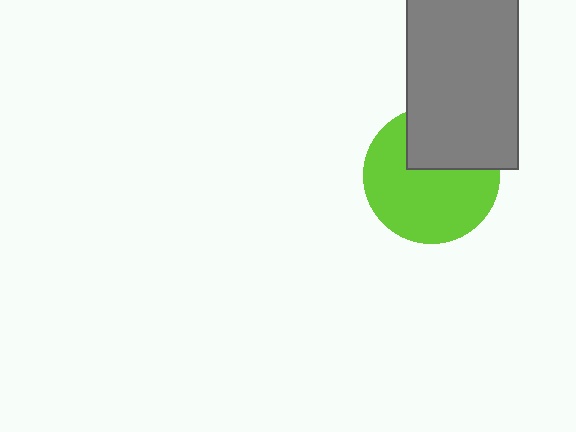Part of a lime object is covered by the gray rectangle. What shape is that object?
It is a circle.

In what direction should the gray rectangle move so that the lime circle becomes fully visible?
The gray rectangle should move up. That is the shortest direction to clear the overlap and leave the lime circle fully visible.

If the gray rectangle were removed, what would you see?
You would see the complete lime circle.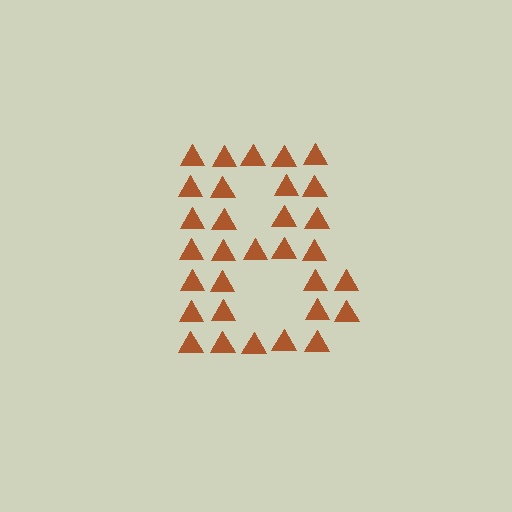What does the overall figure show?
The overall figure shows the letter B.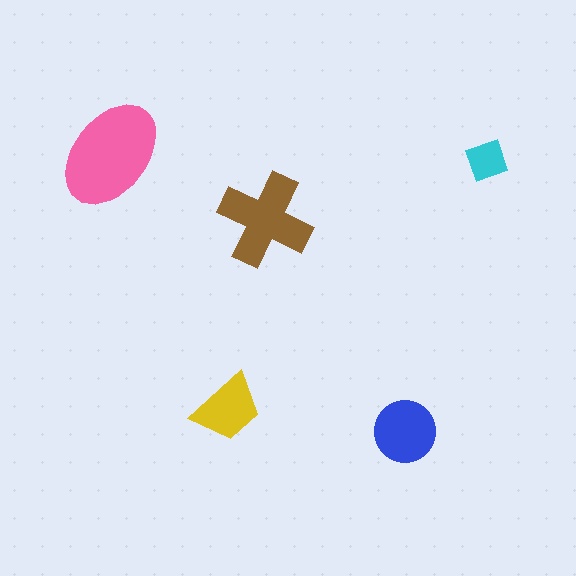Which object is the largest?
The pink ellipse.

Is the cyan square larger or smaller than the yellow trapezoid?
Smaller.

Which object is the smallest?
The cyan square.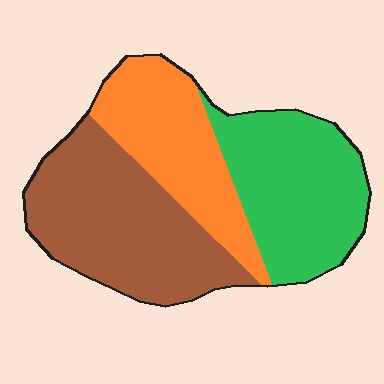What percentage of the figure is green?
Green takes up between a third and a half of the figure.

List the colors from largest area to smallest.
From largest to smallest: brown, green, orange.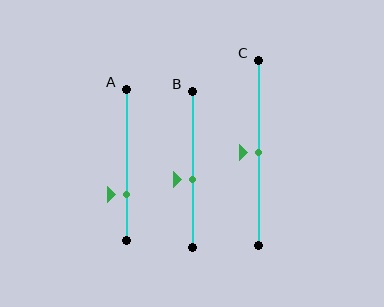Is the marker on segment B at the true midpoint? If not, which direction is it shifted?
No, the marker on segment B is shifted downward by about 7% of the segment length.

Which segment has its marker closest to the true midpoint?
Segment C has its marker closest to the true midpoint.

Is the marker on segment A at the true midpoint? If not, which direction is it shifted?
No, the marker on segment A is shifted downward by about 19% of the segment length.